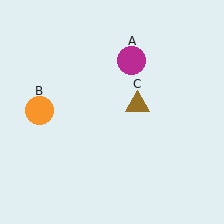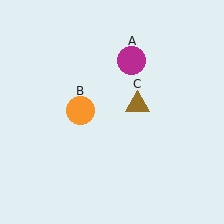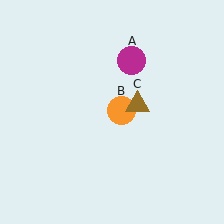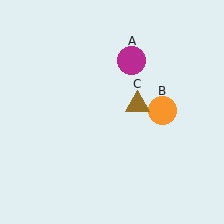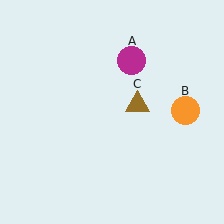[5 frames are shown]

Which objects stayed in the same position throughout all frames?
Magenta circle (object A) and brown triangle (object C) remained stationary.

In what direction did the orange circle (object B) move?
The orange circle (object B) moved right.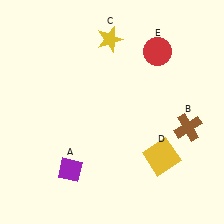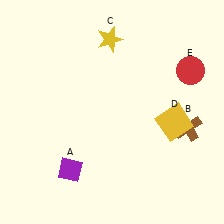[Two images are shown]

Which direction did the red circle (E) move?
The red circle (E) moved right.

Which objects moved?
The objects that moved are: the yellow square (D), the red circle (E).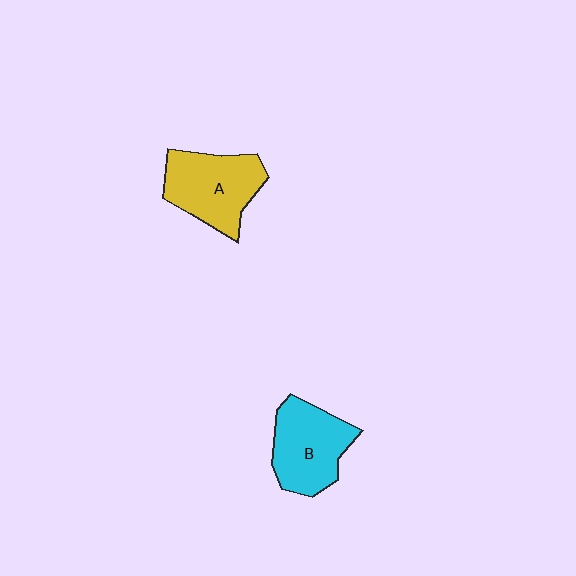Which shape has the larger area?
Shape A (yellow).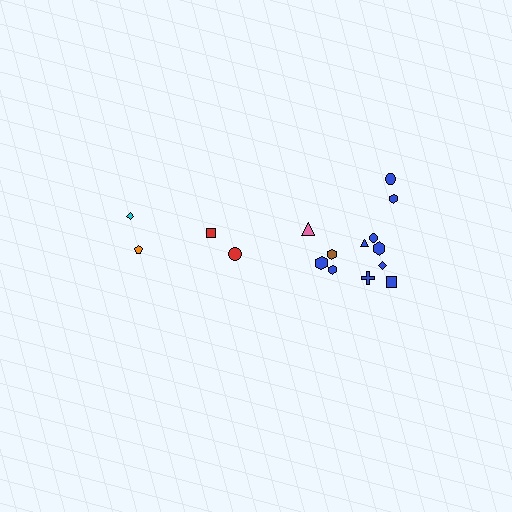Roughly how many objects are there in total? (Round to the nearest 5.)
Roughly 15 objects in total.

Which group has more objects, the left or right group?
The right group.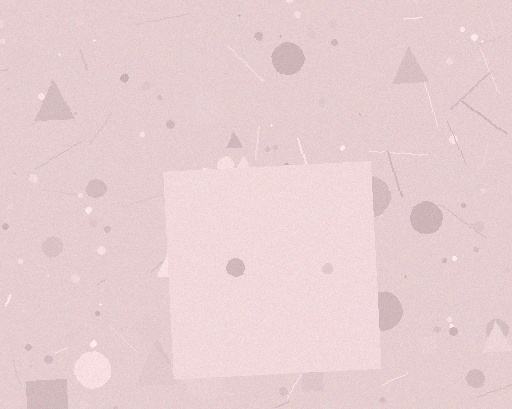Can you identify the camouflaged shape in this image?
The camouflaged shape is a square.